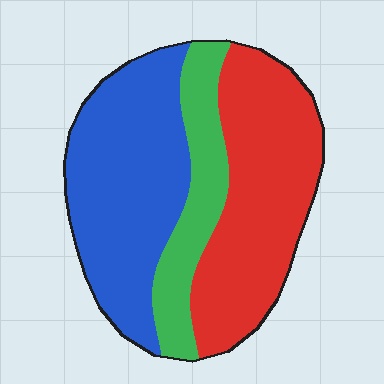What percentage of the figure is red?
Red covers around 40% of the figure.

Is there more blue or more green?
Blue.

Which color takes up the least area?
Green, at roughly 20%.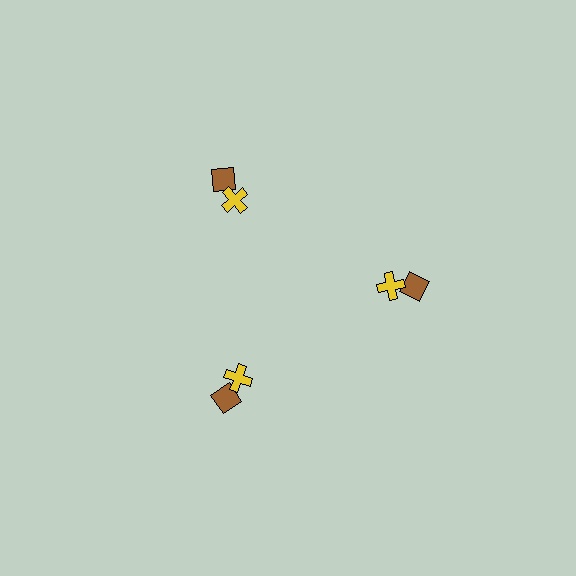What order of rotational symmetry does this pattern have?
This pattern has 3-fold rotational symmetry.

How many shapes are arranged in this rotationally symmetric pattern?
There are 6 shapes, arranged in 3 groups of 2.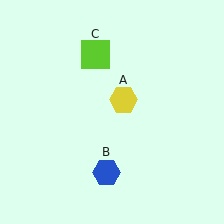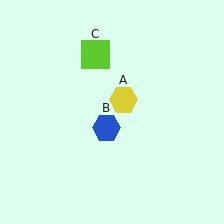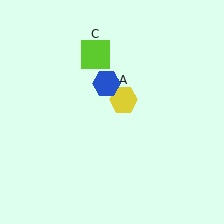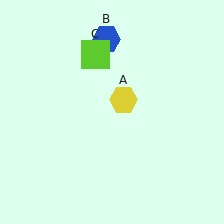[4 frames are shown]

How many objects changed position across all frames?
1 object changed position: blue hexagon (object B).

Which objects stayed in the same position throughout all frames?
Yellow hexagon (object A) and lime square (object C) remained stationary.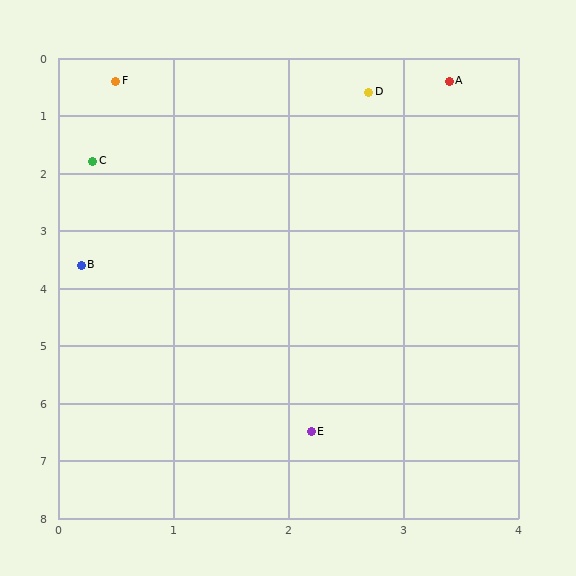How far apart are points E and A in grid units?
Points E and A are about 6.2 grid units apart.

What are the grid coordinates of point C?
Point C is at approximately (0.3, 1.8).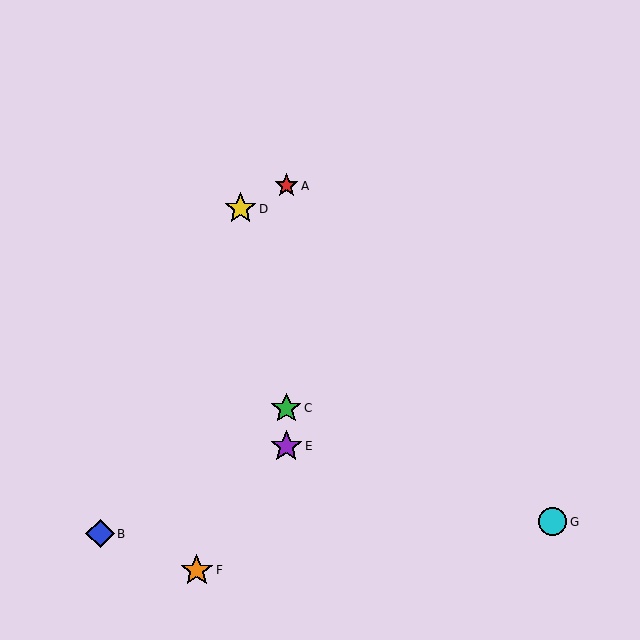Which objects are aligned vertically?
Objects A, C, E are aligned vertically.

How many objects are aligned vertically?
3 objects (A, C, E) are aligned vertically.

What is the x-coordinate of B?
Object B is at x≈100.